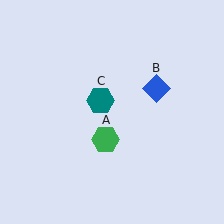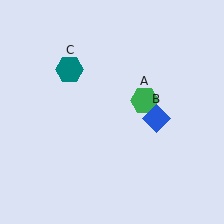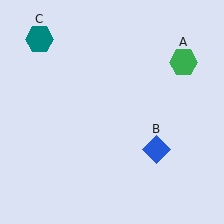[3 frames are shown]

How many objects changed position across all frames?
3 objects changed position: green hexagon (object A), blue diamond (object B), teal hexagon (object C).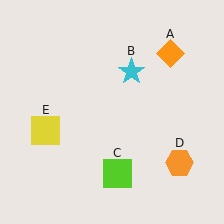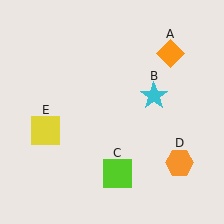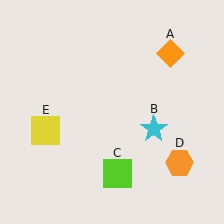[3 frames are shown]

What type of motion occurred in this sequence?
The cyan star (object B) rotated clockwise around the center of the scene.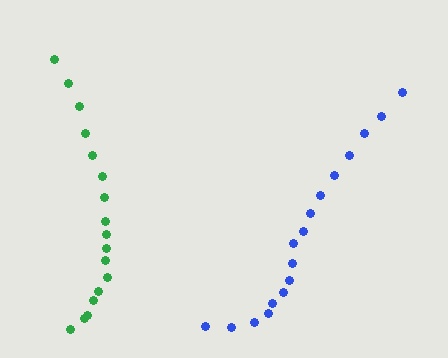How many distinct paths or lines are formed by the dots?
There are 2 distinct paths.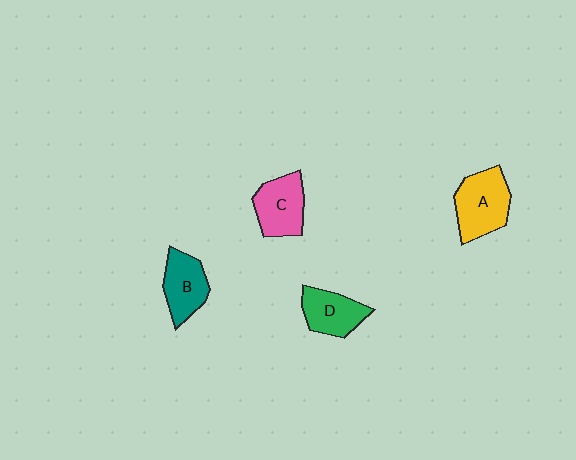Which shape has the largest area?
Shape A (yellow).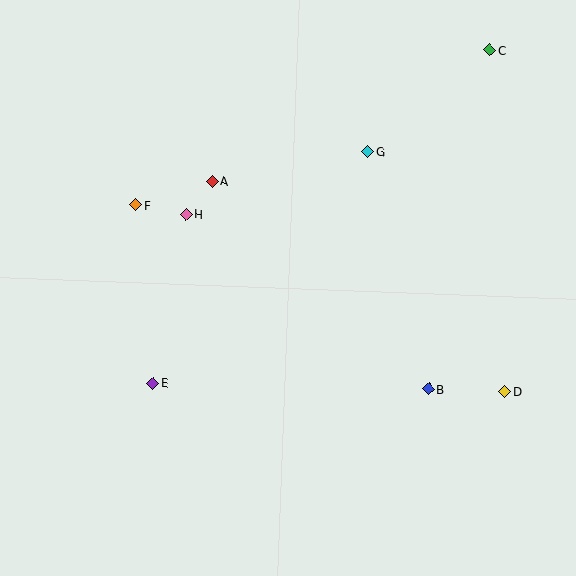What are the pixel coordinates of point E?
Point E is at (153, 383).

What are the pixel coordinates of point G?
Point G is at (368, 152).